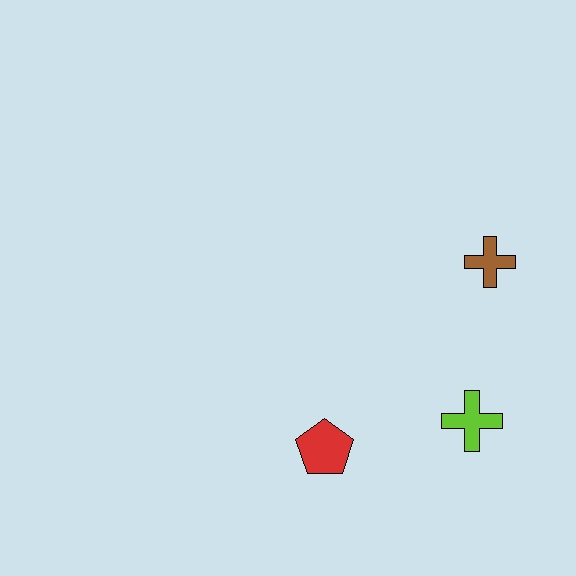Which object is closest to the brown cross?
The lime cross is closest to the brown cross.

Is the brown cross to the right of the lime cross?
Yes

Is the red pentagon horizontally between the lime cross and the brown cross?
No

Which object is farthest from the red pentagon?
The brown cross is farthest from the red pentagon.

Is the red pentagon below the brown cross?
Yes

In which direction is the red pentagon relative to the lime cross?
The red pentagon is to the left of the lime cross.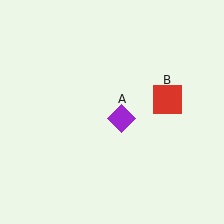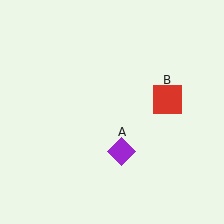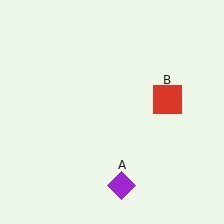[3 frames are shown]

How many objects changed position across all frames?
1 object changed position: purple diamond (object A).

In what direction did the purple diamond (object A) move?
The purple diamond (object A) moved down.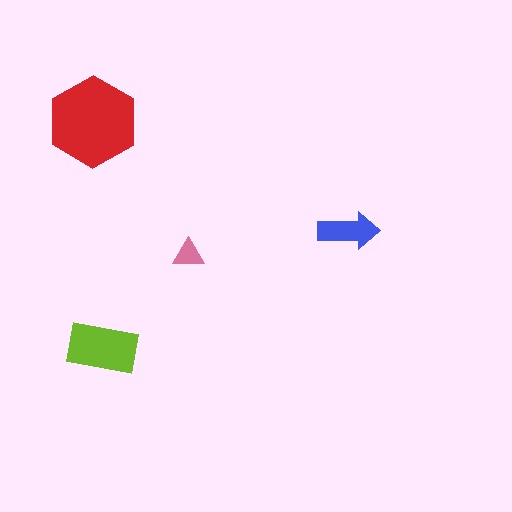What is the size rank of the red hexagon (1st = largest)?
1st.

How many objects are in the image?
There are 4 objects in the image.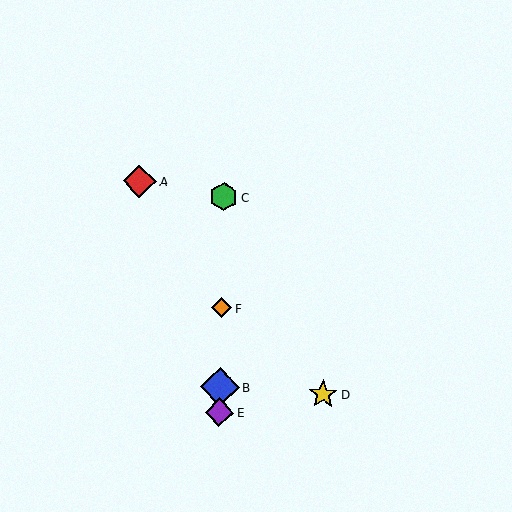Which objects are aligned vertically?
Objects B, C, E, F are aligned vertically.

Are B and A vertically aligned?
No, B is at x≈220 and A is at x≈139.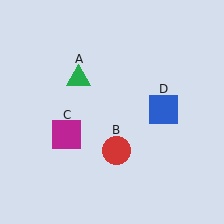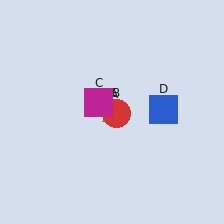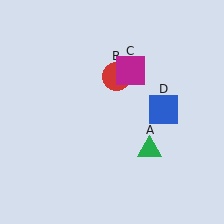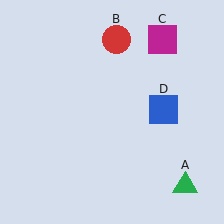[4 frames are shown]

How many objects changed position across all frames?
3 objects changed position: green triangle (object A), red circle (object B), magenta square (object C).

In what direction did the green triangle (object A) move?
The green triangle (object A) moved down and to the right.